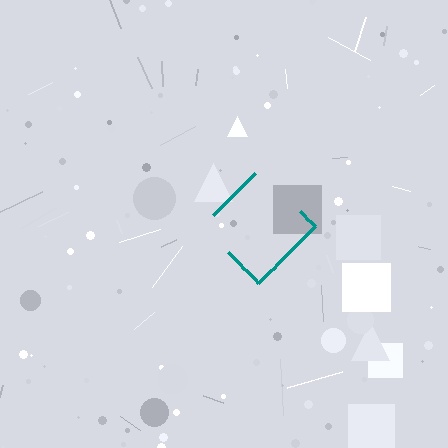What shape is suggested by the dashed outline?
The dashed outline suggests a diamond.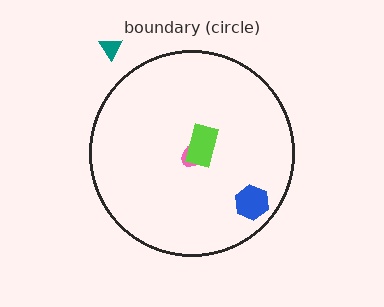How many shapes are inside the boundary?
3 inside, 1 outside.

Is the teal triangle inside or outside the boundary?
Outside.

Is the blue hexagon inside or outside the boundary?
Inside.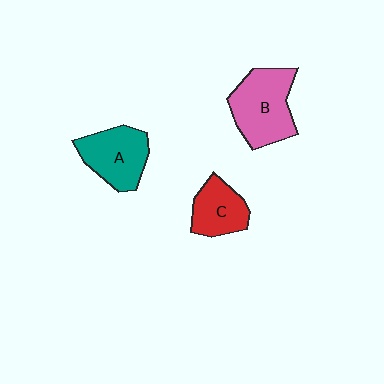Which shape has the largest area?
Shape B (pink).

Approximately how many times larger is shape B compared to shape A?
Approximately 1.2 times.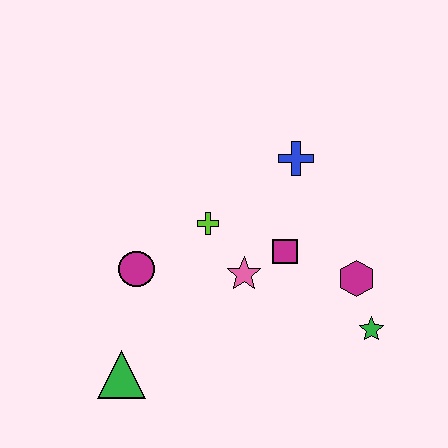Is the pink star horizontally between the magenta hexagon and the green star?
No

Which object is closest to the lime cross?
The pink star is closest to the lime cross.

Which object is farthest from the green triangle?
The blue cross is farthest from the green triangle.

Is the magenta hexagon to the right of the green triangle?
Yes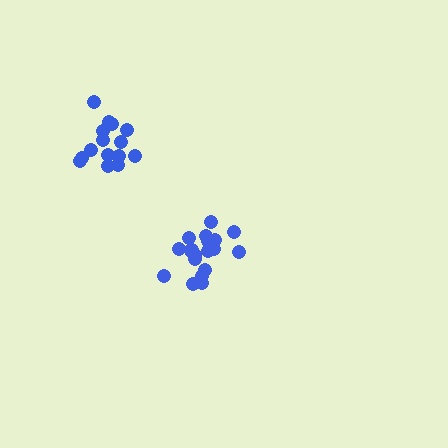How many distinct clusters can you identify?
There are 2 distinct clusters.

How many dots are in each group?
Group 1: 19 dots, Group 2: 15 dots (34 total).